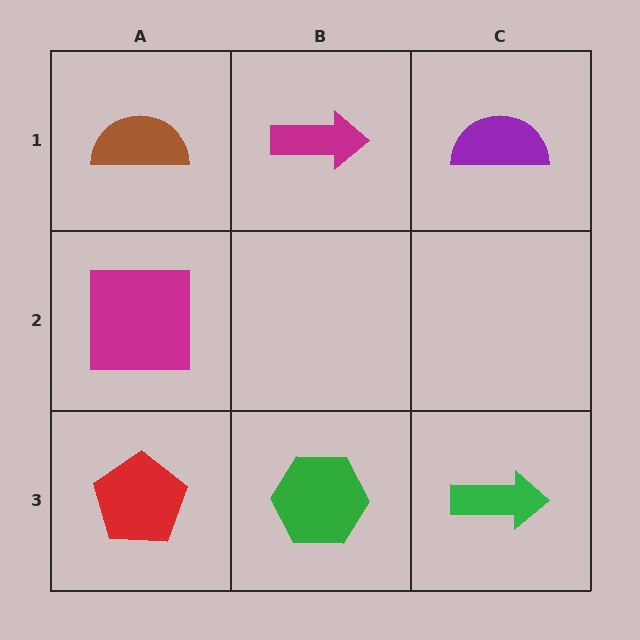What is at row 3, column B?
A green hexagon.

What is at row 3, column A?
A red pentagon.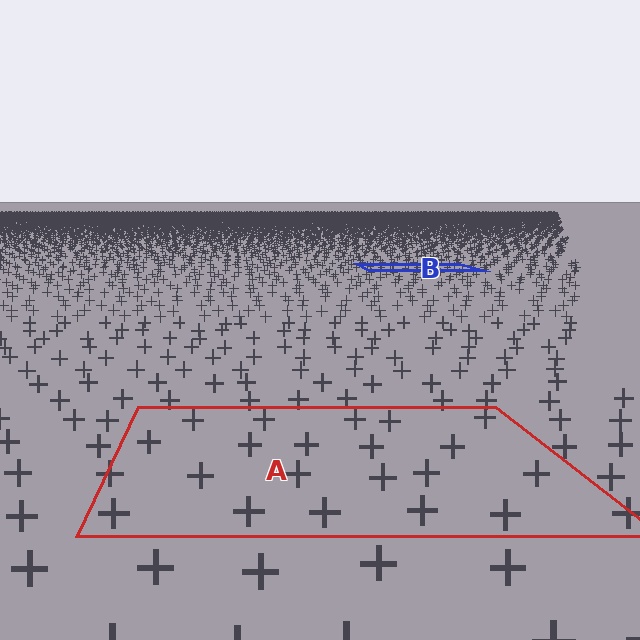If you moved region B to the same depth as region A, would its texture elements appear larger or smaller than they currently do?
They would appear larger. At a closer depth, the same texture elements are projected at a bigger on-screen size.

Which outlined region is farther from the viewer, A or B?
Region B is farther from the viewer — the texture elements inside it appear smaller and more densely packed.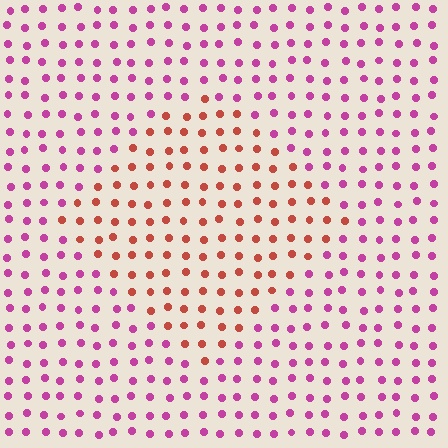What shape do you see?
I see a diamond.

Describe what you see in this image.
The image is filled with small magenta elements in a uniform arrangement. A diamond-shaped region is visible where the elements are tinted to a slightly different hue, forming a subtle color boundary.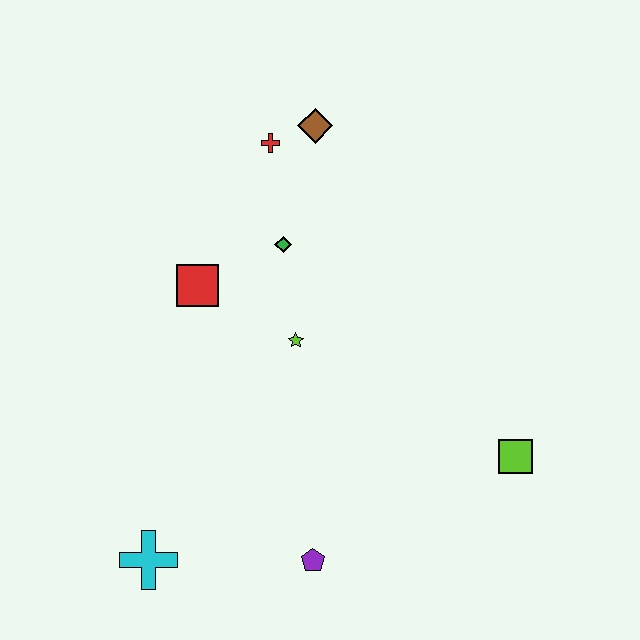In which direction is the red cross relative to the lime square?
The red cross is above the lime square.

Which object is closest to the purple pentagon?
The cyan cross is closest to the purple pentagon.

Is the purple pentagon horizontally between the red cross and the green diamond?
No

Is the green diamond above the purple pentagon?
Yes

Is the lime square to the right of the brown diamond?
Yes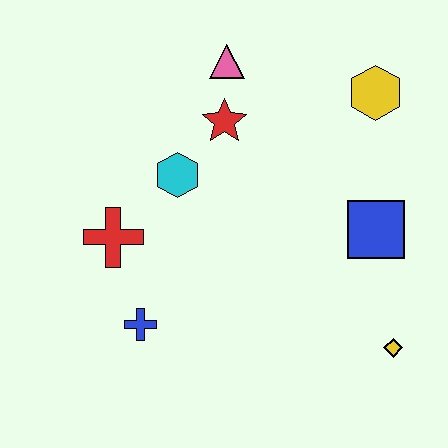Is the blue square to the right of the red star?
Yes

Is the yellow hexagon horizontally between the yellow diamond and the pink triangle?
Yes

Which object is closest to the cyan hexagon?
The red star is closest to the cyan hexagon.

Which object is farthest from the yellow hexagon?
The blue cross is farthest from the yellow hexagon.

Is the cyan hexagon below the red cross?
No